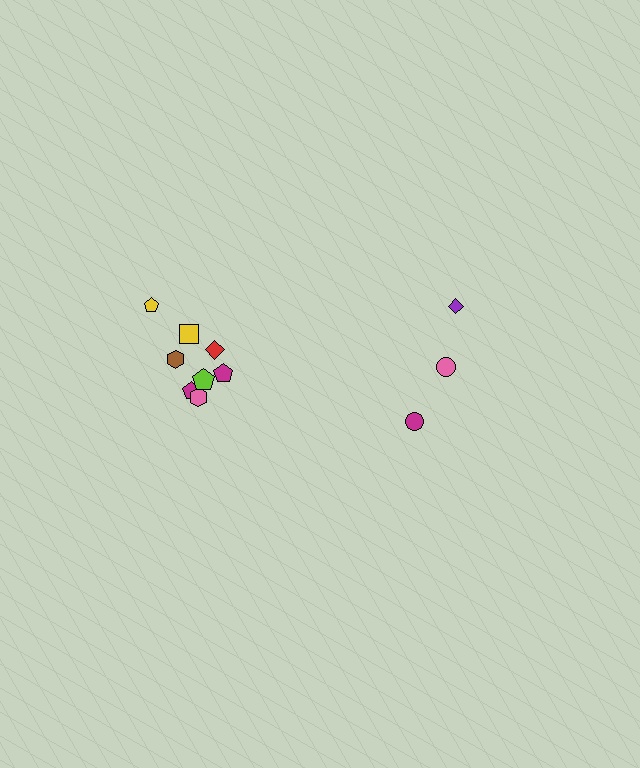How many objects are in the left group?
There are 8 objects.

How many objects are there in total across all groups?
There are 11 objects.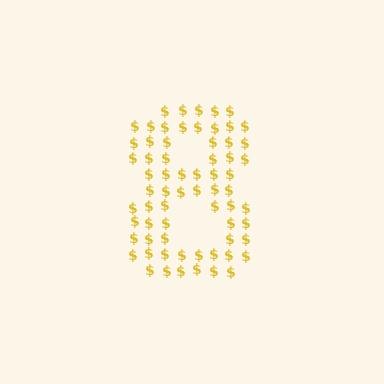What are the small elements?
The small elements are dollar signs.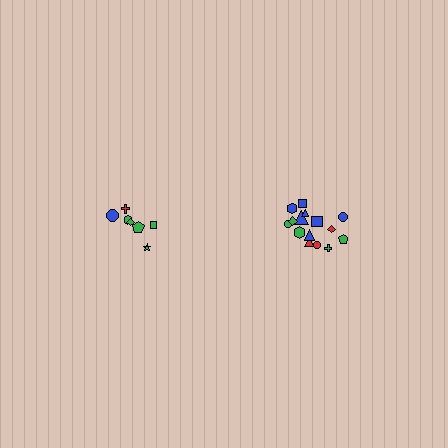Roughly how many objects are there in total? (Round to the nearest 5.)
Roughly 20 objects in total.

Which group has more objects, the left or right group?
The right group.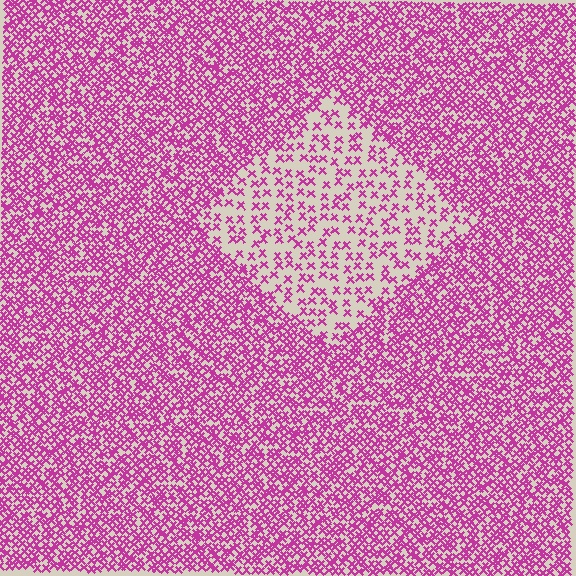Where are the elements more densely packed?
The elements are more densely packed outside the diamond boundary.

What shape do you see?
I see a diamond.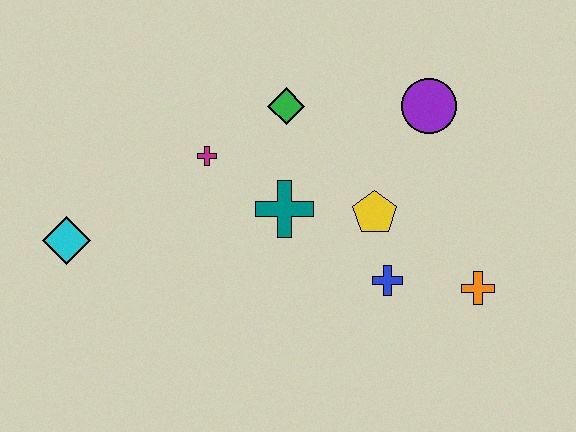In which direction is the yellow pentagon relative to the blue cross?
The yellow pentagon is above the blue cross.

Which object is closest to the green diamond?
The magenta cross is closest to the green diamond.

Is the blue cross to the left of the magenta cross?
No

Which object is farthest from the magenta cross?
The orange cross is farthest from the magenta cross.